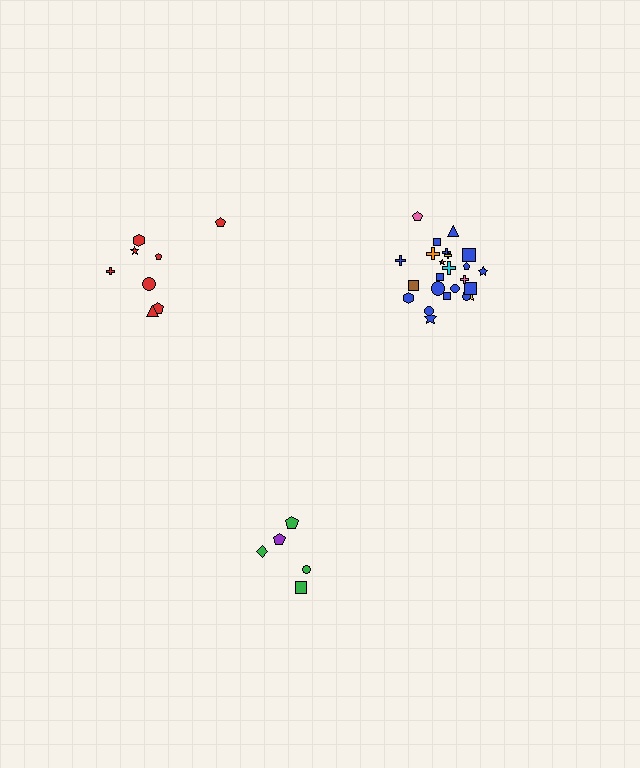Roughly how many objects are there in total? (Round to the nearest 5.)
Roughly 40 objects in total.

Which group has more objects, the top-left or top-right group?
The top-right group.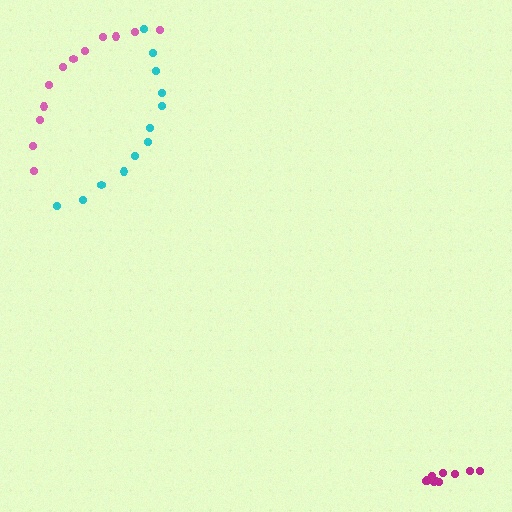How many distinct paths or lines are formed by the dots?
There are 3 distinct paths.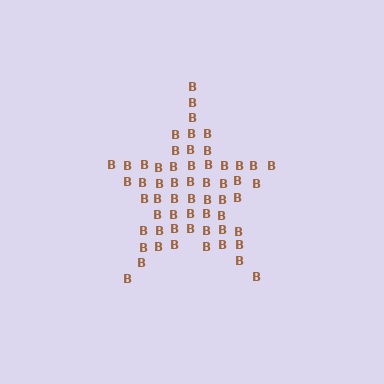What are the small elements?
The small elements are letter B's.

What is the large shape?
The large shape is a star.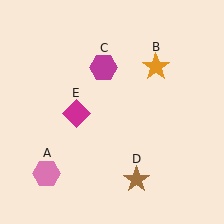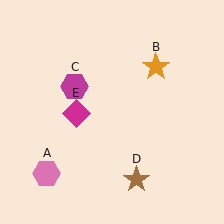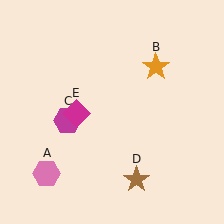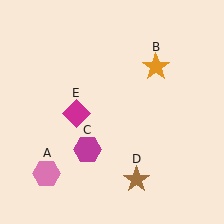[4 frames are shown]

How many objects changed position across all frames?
1 object changed position: magenta hexagon (object C).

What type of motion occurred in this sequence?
The magenta hexagon (object C) rotated counterclockwise around the center of the scene.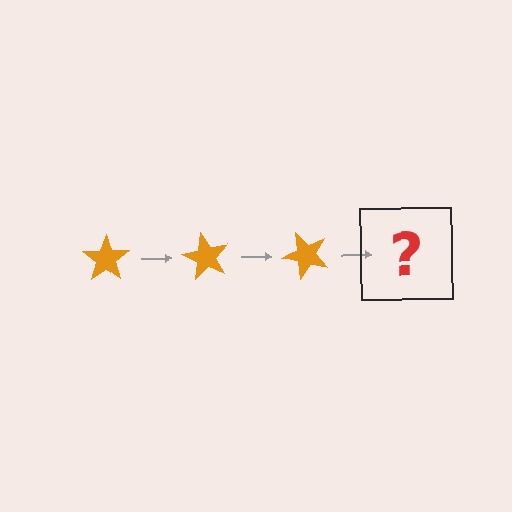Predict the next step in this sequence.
The next step is an orange star rotated 180 degrees.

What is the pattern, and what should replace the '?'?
The pattern is that the star rotates 60 degrees each step. The '?' should be an orange star rotated 180 degrees.